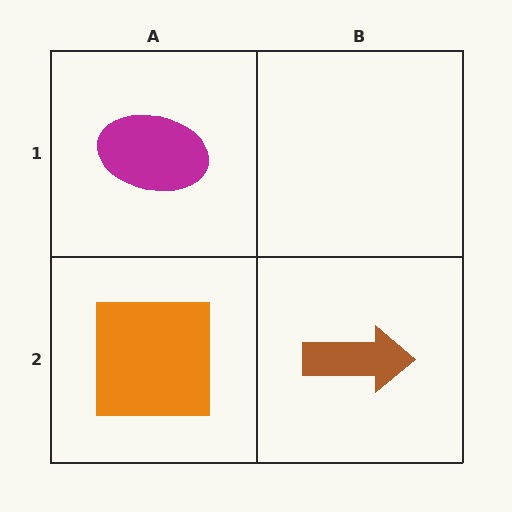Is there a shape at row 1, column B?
No, that cell is empty.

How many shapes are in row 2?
2 shapes.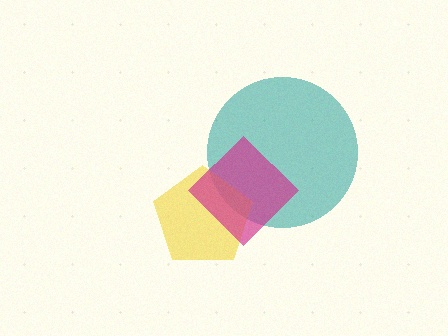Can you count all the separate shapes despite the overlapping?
Yes, there are 3 separate shapes.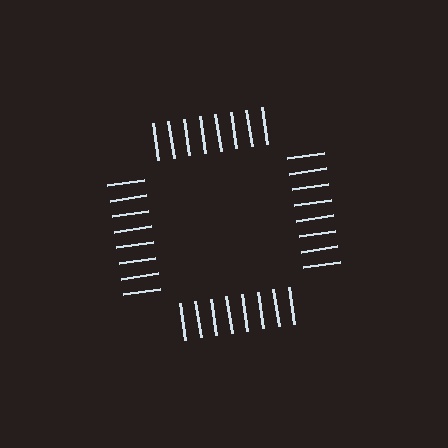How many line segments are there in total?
32 — 8 along each of the 4 edges.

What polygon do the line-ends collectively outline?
An illusory square — the line segments terminate on its edges but no continuous stroke is drawn.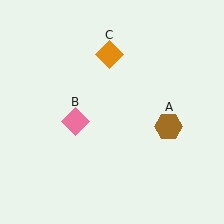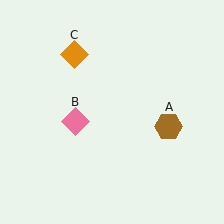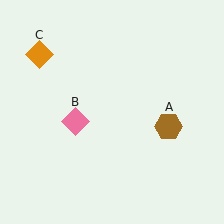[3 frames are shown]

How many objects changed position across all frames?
1 object changed position: orange diamond (object C).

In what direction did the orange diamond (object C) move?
The orange diamond (object C) moved left.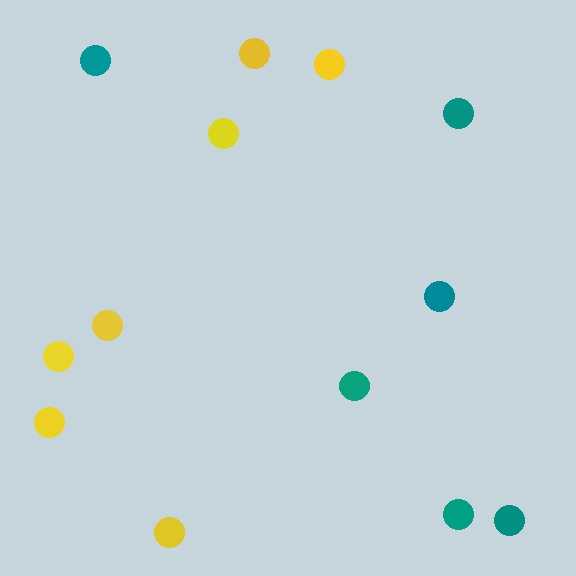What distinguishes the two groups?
There are 2 groups: one group of yellow circles (7) and one group of teal circles (6).